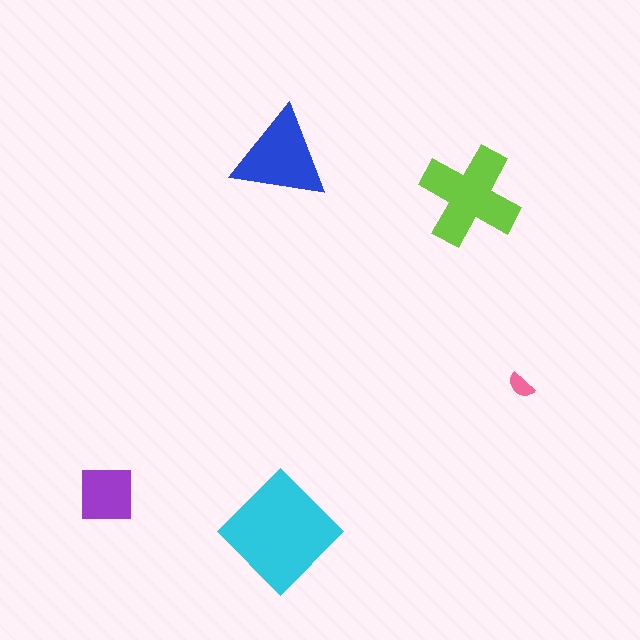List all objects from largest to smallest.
The cyan diamond, the lime cross, the blue triangle, the purple square, the pink semicircle.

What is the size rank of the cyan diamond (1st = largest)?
1st.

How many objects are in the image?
There are 5 objects in the image.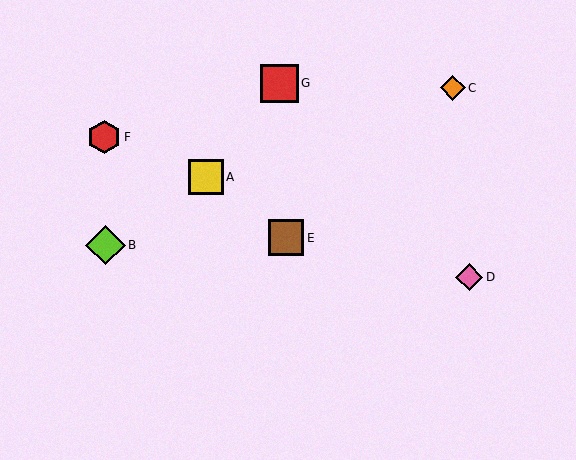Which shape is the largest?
The lime diamond (labeled B) is the largest.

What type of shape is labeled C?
Shape C is an orange diamond.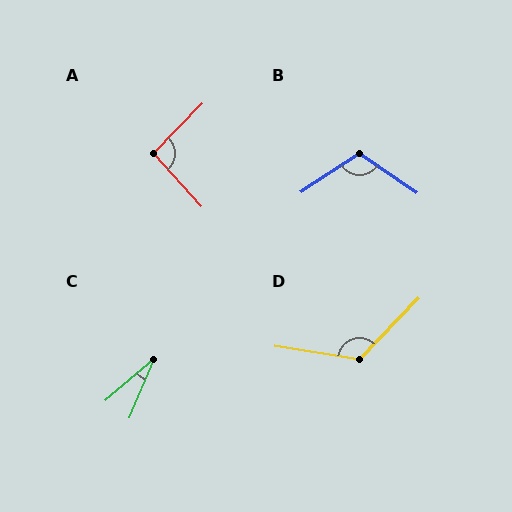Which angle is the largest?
D, at approximately 125 degrees.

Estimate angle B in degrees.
Approximately 113 degrees.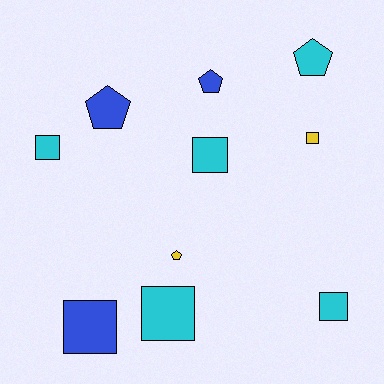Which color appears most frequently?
Cyan, with 5 objects.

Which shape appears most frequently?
Square, with 6 objects.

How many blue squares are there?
There is 1 blue square.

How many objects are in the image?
There are 10 objects.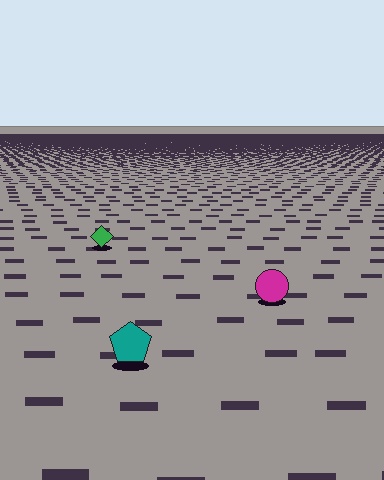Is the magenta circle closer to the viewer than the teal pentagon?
No. The teal pentagon is closer — you can tell from the texture gradient: the ground texture is coarser near it.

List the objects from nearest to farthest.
From nearest to farthest: the teal pentagon, the magenta circle, the green diamond.